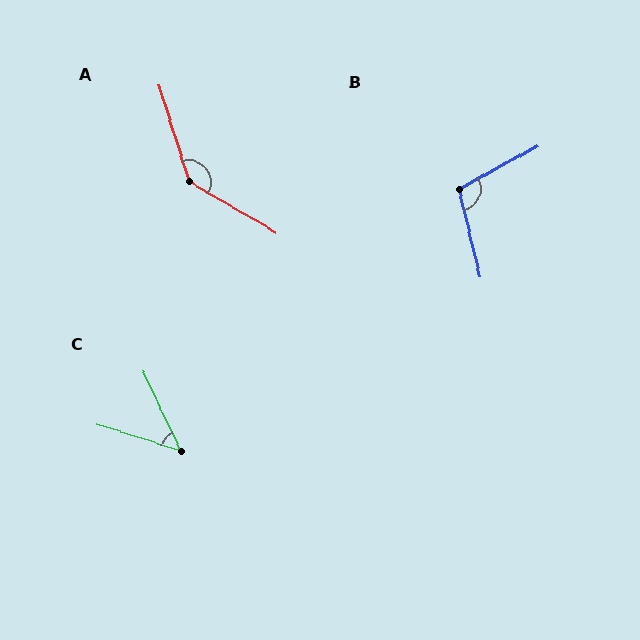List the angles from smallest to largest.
C (47°), B (105°), A (137°).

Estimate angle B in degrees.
Approximately 105 degrees.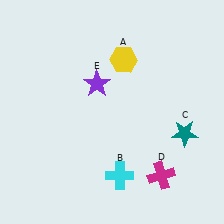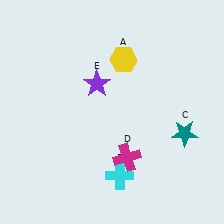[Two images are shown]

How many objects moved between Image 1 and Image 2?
1 object moved between the two images.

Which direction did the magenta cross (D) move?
The magenta cross (D) moved left.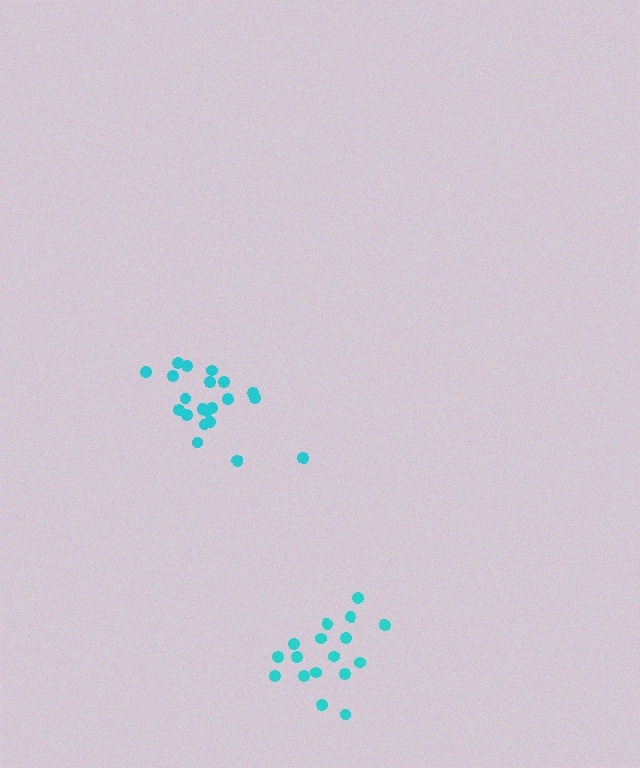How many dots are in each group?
Group 1: 21 dots, Group 2: 17 dots (38 total).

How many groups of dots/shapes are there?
There are 2 groups.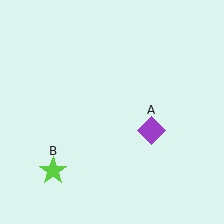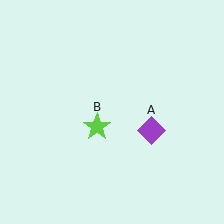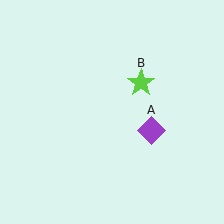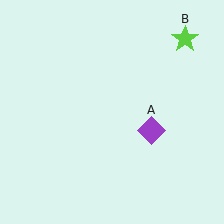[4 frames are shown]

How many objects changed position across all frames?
1 object changed position: lime star (object B).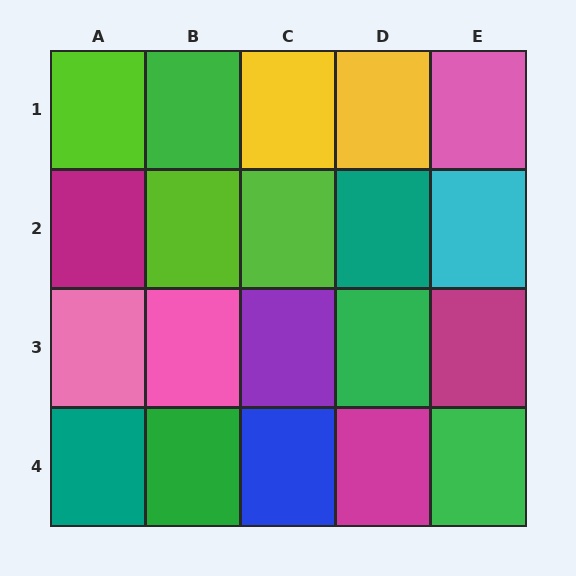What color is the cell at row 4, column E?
Green.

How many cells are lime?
3 cells are lime.